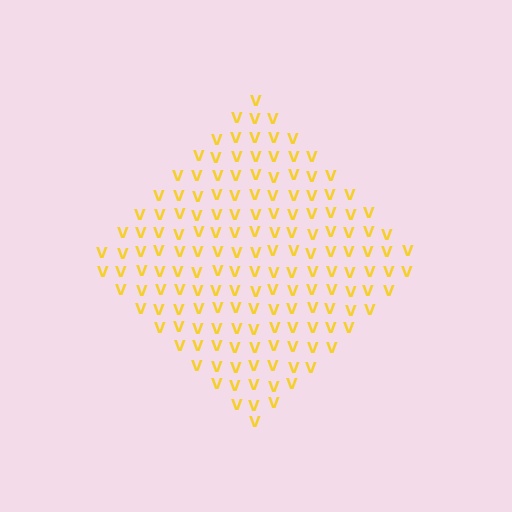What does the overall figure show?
The overall figure shows a diamond.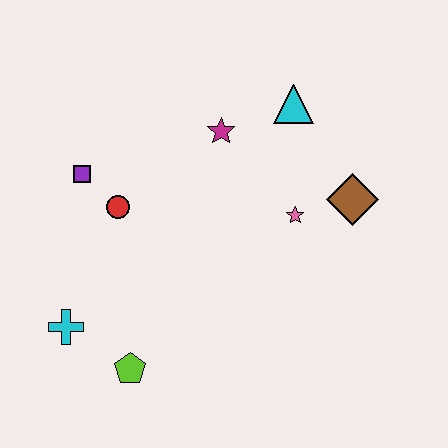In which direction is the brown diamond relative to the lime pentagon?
The brown diamond is to the right of the lime pentagon.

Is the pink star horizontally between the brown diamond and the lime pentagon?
Yes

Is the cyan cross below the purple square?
Yes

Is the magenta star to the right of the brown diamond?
No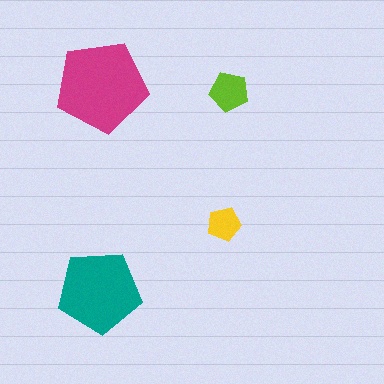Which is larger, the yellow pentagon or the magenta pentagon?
The magenta one.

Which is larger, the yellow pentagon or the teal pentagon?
The teal one.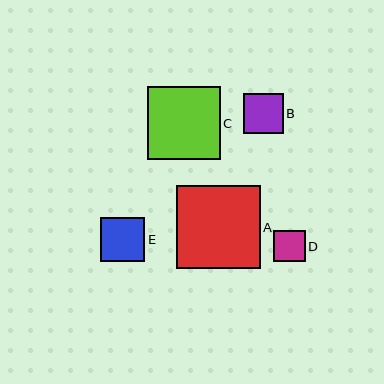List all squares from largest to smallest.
From largest to smallest: A, C, E, B, D.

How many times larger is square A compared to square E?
Square A is approximately 1.9 times the size of square E.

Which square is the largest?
Square A is the largest with a size of approximately 83 pixels.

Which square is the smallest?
Square D is the smallest with a size of approximately 31 pixels.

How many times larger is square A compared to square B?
Square A is approximately 2.1 times the size of square B.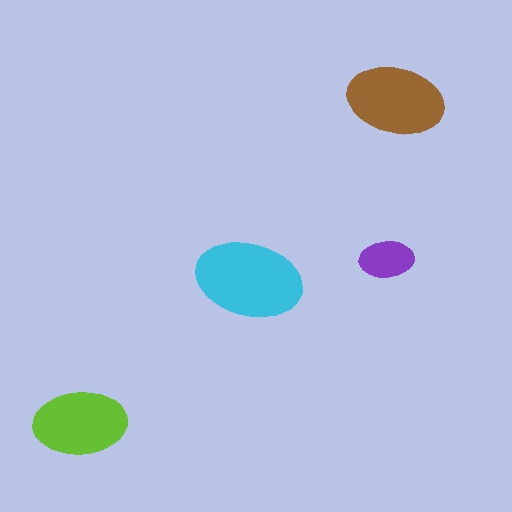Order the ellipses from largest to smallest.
the cyan one, the brown one, the lime one, the purple one.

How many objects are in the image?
There are 4 objects in the image.